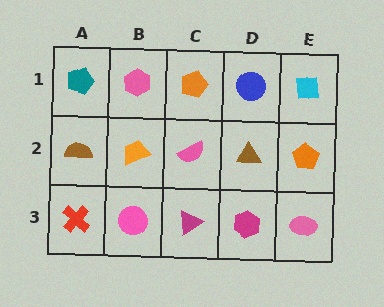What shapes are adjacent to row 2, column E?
A cyan square (row 1, column E), a pink ellipse (row 3, column E), a brown triangle (row 2, column D).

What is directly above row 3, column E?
An orange pentagon.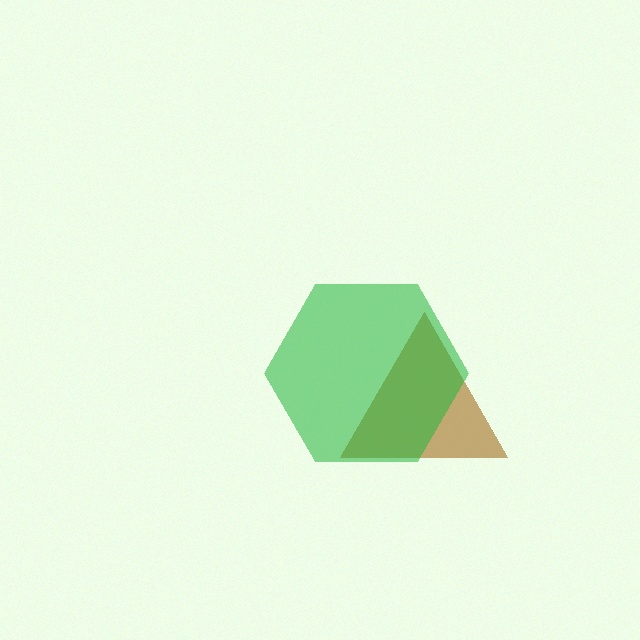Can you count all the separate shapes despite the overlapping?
Yes, there are 2 separate shapes.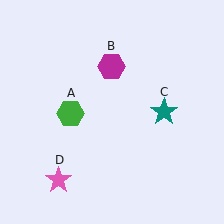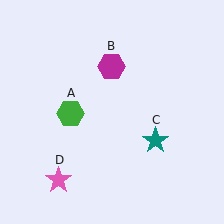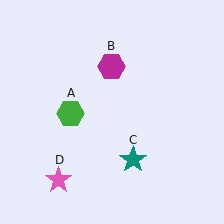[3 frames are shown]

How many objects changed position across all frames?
1 object changed position: teal star (object C).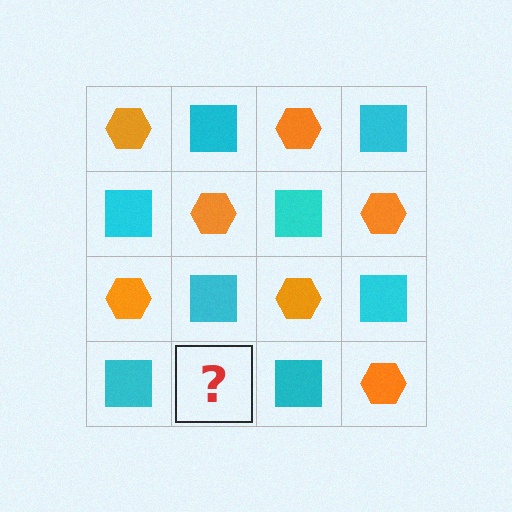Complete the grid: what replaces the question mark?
The question mark should be replaced with an orange hexagon.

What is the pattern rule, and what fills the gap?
The rule is that it alternates orange hexagon and cyan square in a checkerboard pattern. The gap should be filled with an orange hexagon.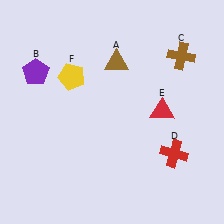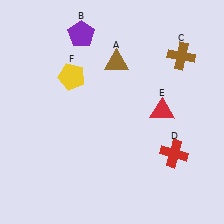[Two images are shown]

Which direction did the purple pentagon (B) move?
The purple pentagon (B) moved right.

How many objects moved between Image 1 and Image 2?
1 object moved between the two images.